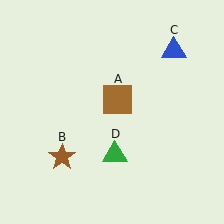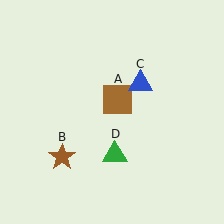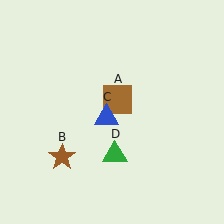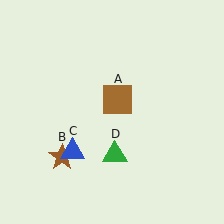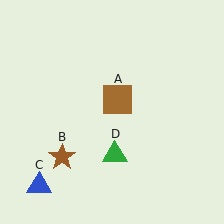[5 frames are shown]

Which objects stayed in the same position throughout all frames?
Brown square (object A) and brown star (object B) and green triangle (object D) remained stationary.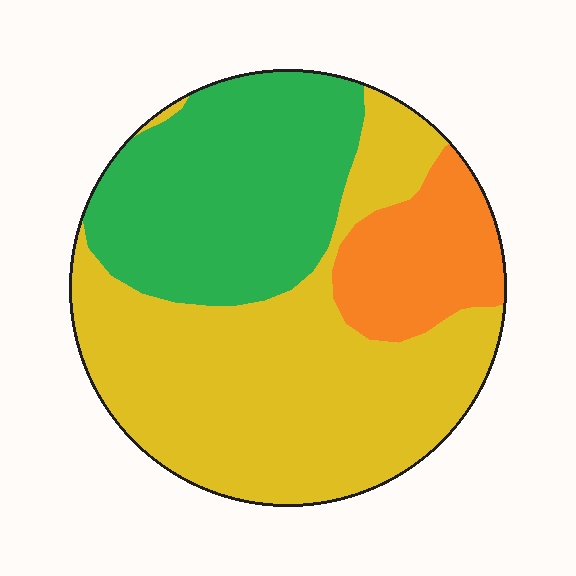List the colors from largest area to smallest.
From largest to smallest: yellow, green, orange.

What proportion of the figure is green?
Green covers about 35% of the figure.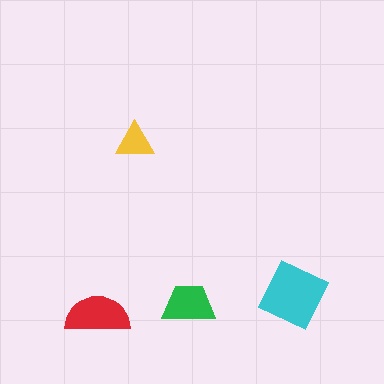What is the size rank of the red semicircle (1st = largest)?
2nd.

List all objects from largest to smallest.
The cyan diamond, the red semicircle, the green trapezoid, the yellow triangle.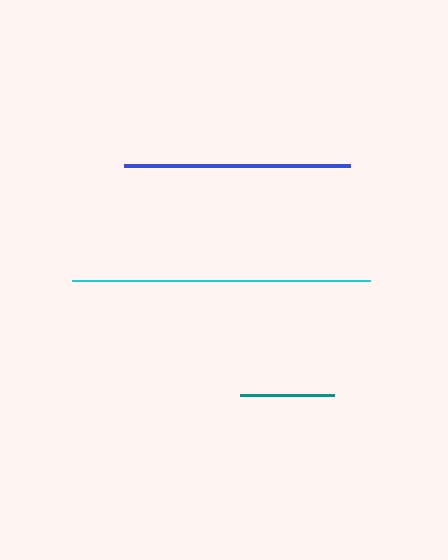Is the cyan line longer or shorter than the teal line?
The cyan line is longer than the teal line.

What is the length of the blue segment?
The blue segment is approximately 226 pixels long.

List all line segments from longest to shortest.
From longest to shortest: cyan, blue, teal.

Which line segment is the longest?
The cyan line is the longest at approximately 298 pixels.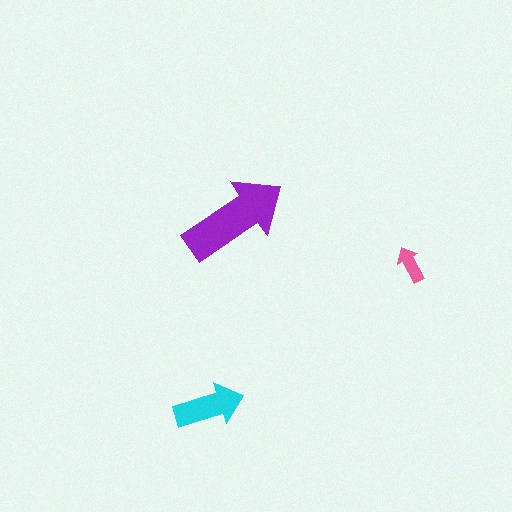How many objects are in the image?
There are 3 objects in the image.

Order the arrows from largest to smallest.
the purple one, the cyan one, the pink one.